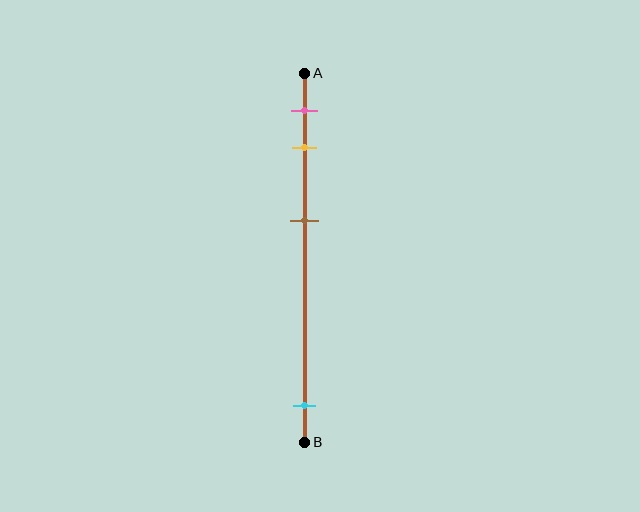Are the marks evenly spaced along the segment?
No, the marks are not evenly spaced.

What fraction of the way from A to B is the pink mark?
The pink mark is approximately 10% (0.1) of the way from A to B.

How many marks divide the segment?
There are 4 marks dividing the segment.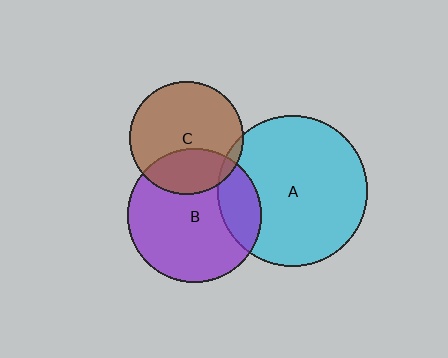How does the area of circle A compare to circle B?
Approximately 1.3 times.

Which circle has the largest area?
Circle A (cyan).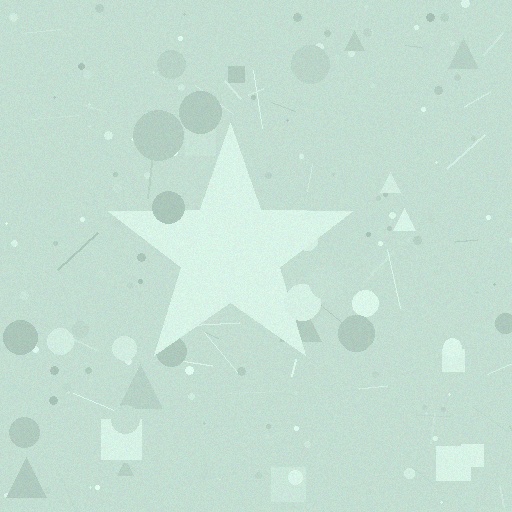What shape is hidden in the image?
A star is hidden in the image.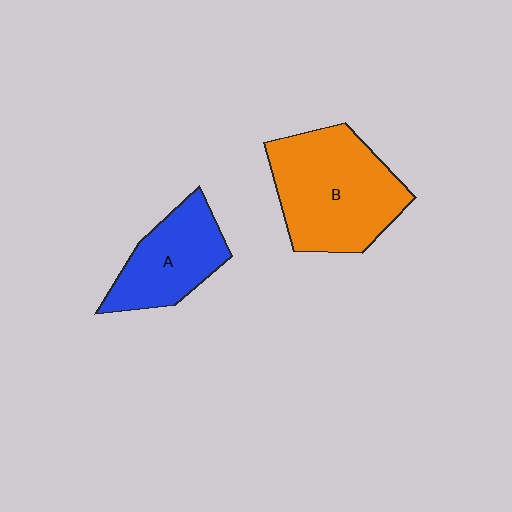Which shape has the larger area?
Shape B (orange).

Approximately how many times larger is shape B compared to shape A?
Approximately 1.6 times.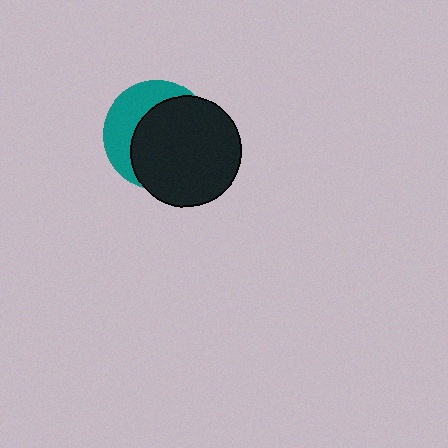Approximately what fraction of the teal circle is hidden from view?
Roughly 64% of the teal circle is hidden behind the black circle.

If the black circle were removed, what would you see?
You would see the complete teal circle.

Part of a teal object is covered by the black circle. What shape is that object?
It is a circle.